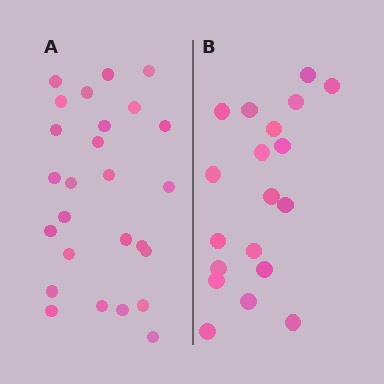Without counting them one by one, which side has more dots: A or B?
Region A (the left region) has more dots.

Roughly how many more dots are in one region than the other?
Region A has roughly 8 or so more dots than region B.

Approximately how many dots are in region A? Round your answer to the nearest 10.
About 30 dots. (The exact count is 26, which rounds to 30.)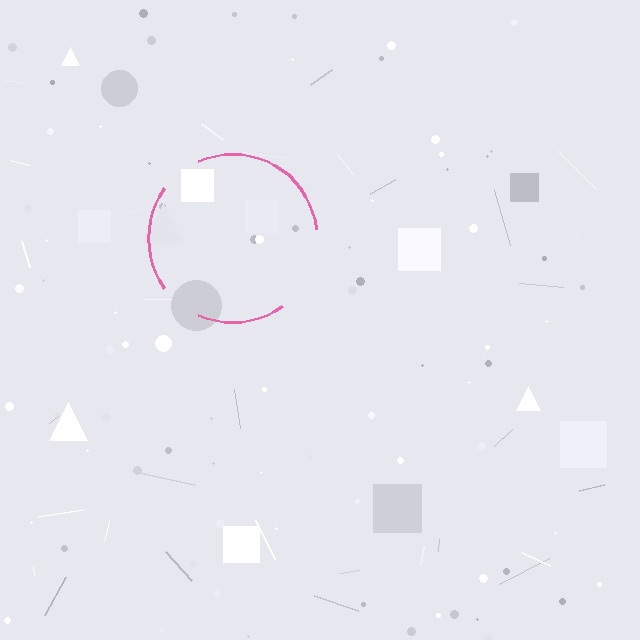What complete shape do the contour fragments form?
The contour fragments form a circle.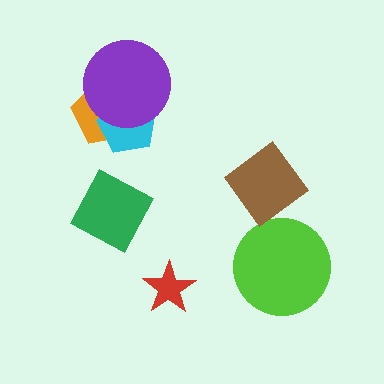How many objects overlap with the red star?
0 objects overlap with the red star.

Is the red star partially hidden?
No, no other shape covers it.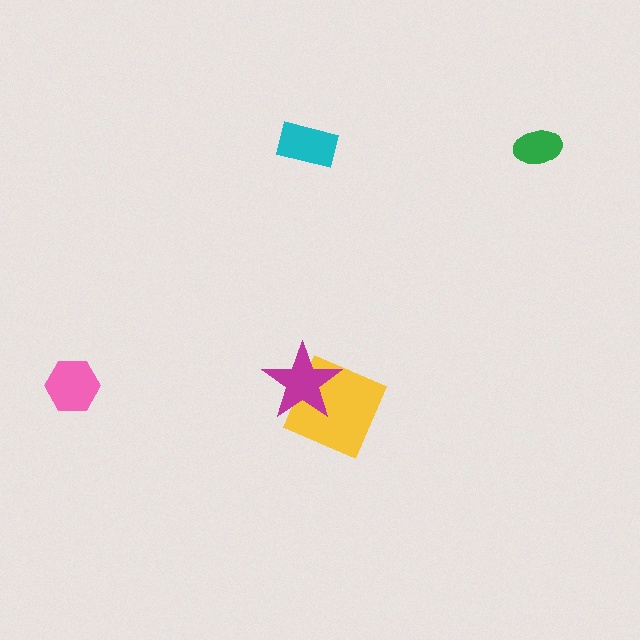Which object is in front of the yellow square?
The magenta star is in front of the yellow square.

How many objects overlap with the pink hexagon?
0 objects overlap with the pink hexagon.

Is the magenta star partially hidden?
No, no other shape covers it.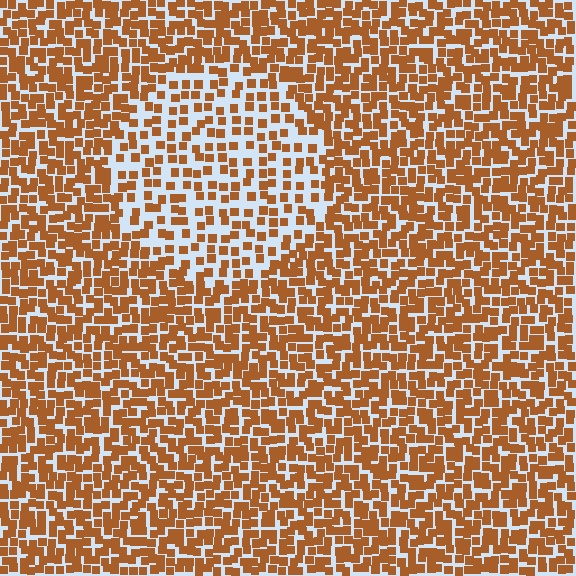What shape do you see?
I see a circle.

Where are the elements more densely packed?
The elements are more densely packed outside the circle boundary.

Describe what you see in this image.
The image contains small brown elements arranged at two different densities. A circle-shaped region is visible where the elements are less densely packed than the surrounding area.